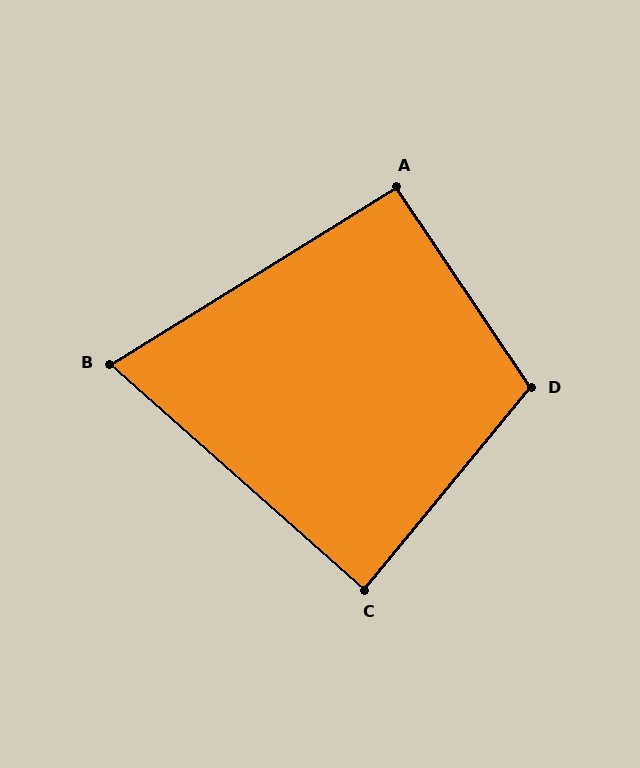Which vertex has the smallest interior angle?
B, at approximately 73 degrees.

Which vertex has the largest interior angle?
D, at approximately 107 degrees.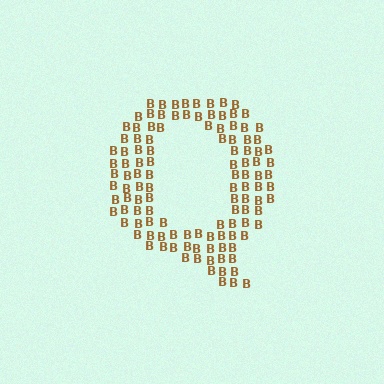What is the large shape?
The large shape is the letter Q.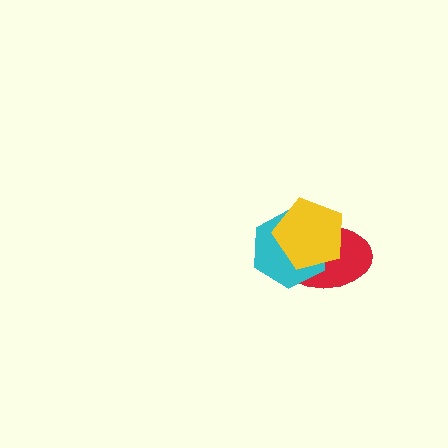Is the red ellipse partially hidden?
Yes, it is partially covered by another shape.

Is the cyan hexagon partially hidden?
Yes, it is partially covered by another shape.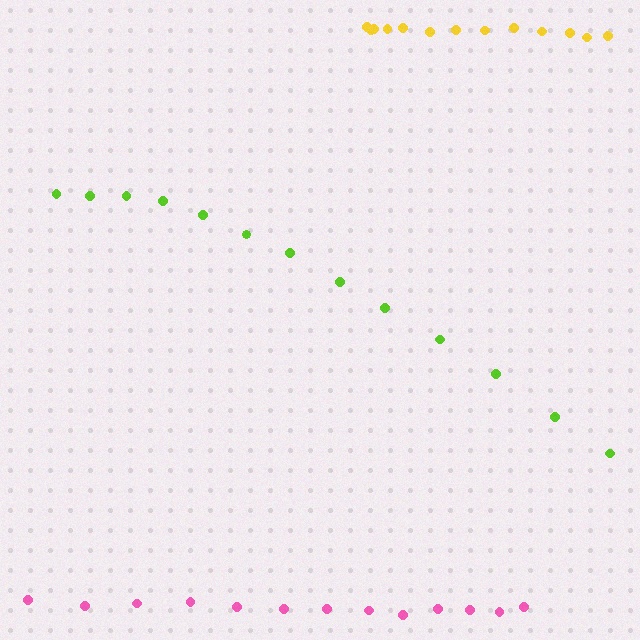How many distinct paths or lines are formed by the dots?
There are 3 distinct paths.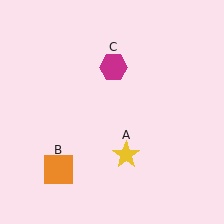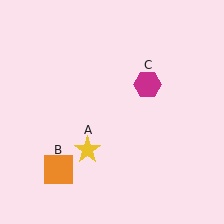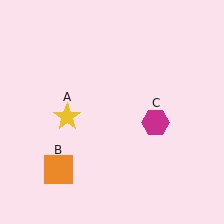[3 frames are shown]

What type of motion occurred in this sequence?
The yellow star (object A), magenta hexagon (object C) rotated clockwise around the center of the scene.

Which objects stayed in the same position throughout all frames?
Orange square (object B) remained stationary.